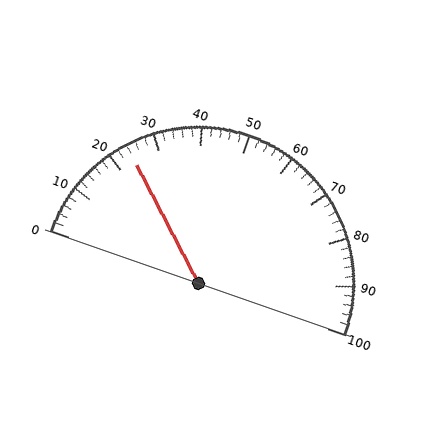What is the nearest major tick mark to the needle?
The nearest major tick mark is 20.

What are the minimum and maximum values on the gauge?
The gauge ranges from 0 to 100.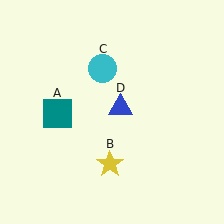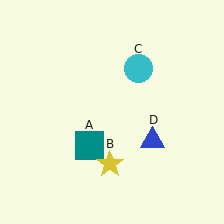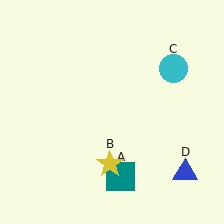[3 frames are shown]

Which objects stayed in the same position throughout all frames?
Yellow star (object B) remained stationary.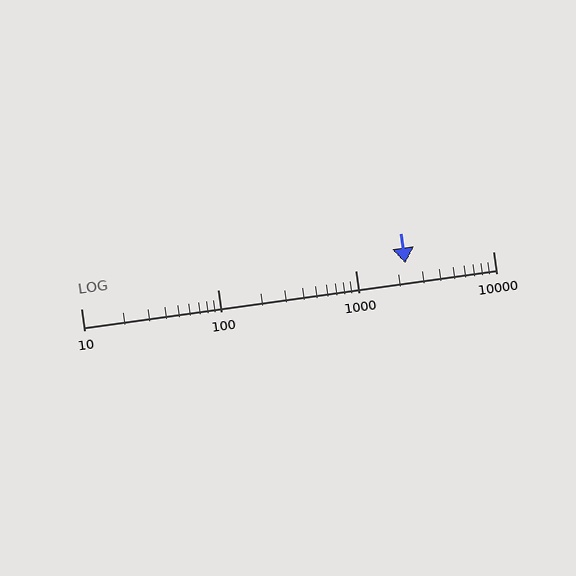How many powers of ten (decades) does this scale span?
The scale spans 3 decades, from 10 to 10000.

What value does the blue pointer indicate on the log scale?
The pointer indicates approximately 2300.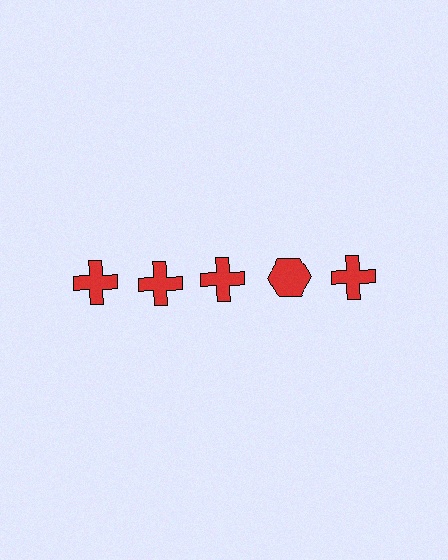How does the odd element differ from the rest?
It has a different shape: hexagon instead of cross.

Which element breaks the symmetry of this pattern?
The red hexagon in the top row, second from right column breaks the symmetry. All other shapes are red crosses.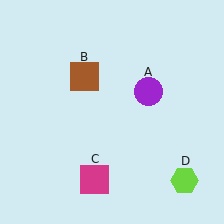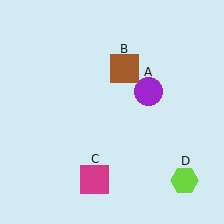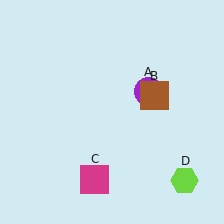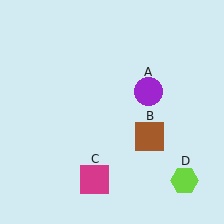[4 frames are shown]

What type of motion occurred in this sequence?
The brown square (object B) rotated clockwise around the center of the scene.